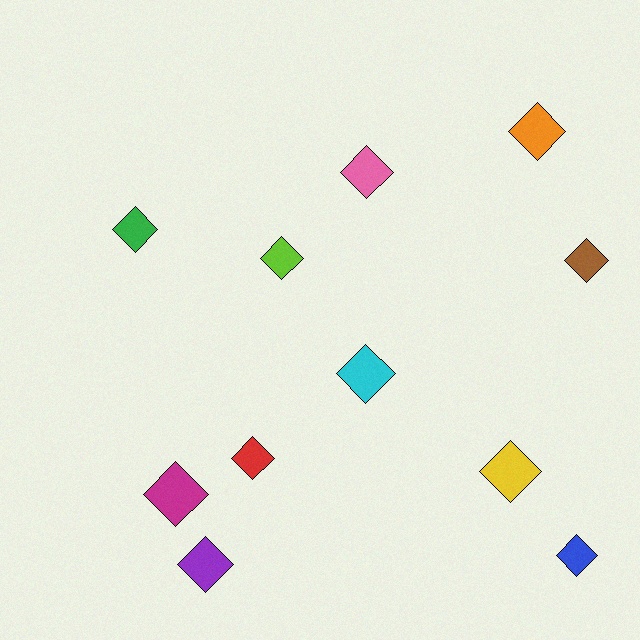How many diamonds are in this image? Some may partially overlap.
There are 11 diamonds.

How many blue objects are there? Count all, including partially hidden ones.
There is 1 blue object.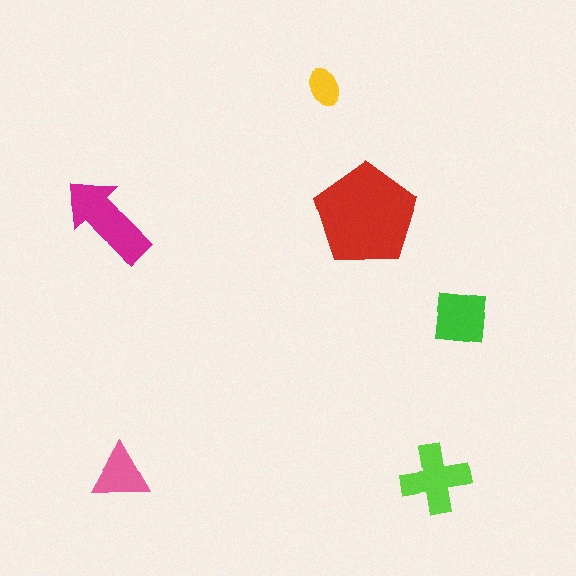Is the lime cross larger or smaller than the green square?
Larger.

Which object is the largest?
The red pentagon.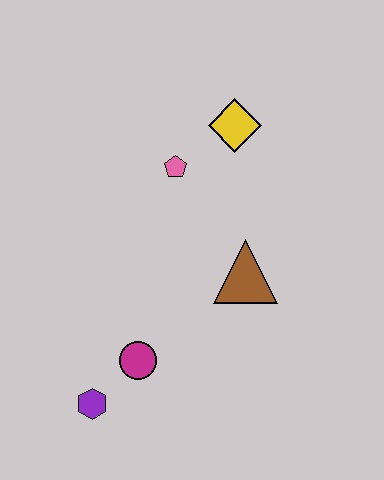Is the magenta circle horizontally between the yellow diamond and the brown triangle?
No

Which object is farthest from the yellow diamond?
The purple hexagon is farthest from the yellow diamond.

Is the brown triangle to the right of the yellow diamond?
Yes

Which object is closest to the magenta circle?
The purple hexagon is closest to the magenta circle.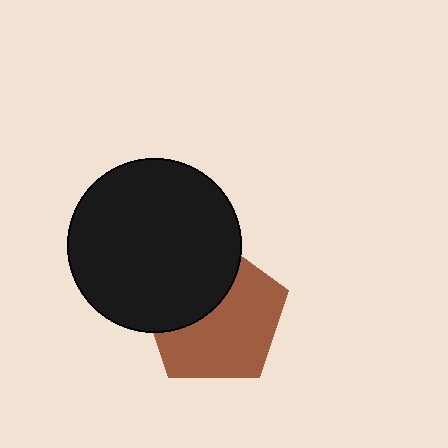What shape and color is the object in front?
The object in front is a black circle.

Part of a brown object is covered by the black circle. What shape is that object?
It is a pentagon.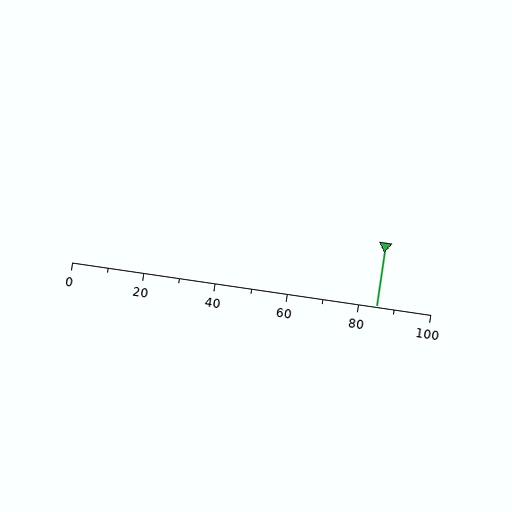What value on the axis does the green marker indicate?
The marker indicates approximately 85.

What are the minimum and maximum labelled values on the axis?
The axis runs from 0 to 100.